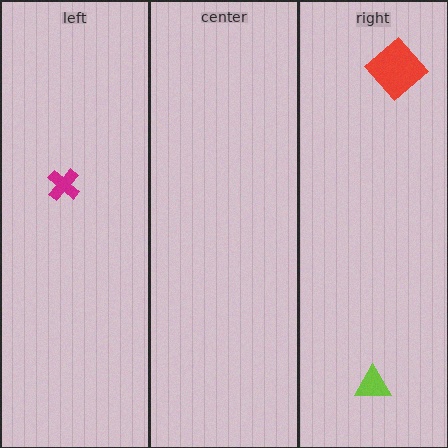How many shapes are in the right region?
2.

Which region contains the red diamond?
The right region.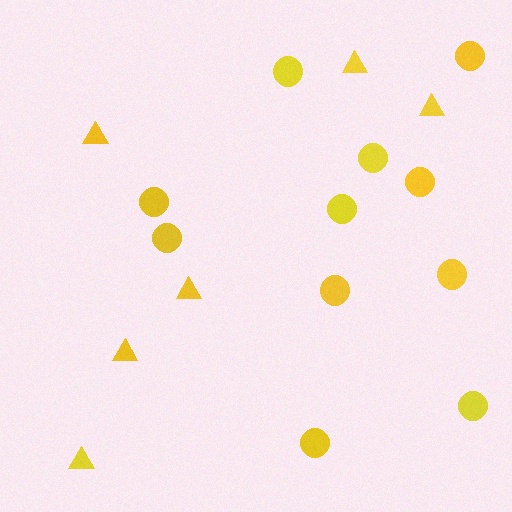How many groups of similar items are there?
There are 2 groups: one group of triangles (6) and one group of circles (11).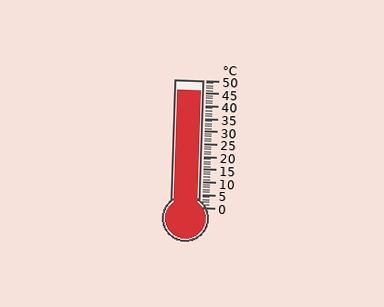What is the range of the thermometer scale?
The thermometer scale ranges from 0°C to 50°C.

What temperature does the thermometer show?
The thermometer shows approximately 46°C.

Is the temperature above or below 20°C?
The temperature is above 20°C.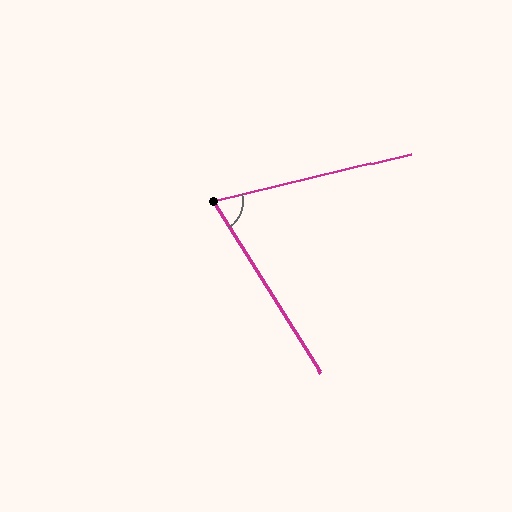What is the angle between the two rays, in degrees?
Approximately 71 degrees.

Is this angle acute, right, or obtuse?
It is acute.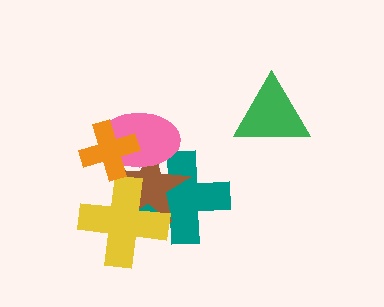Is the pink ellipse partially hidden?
Yes, it is partially covered by another shape.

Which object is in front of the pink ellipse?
The orange cross is in front of the pink ellipse.